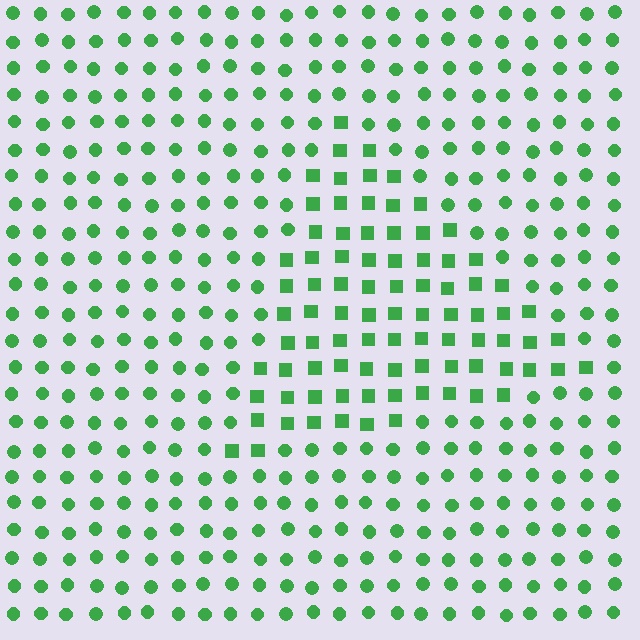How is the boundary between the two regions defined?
The boundary is defined by a change in element shape: squares inside vs. circles outside. All elements share the same color and spacing.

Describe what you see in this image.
The image is filled with small green elements arranged in a uniform grid. A triangle-shaped region contains squares, while the surrounding area contains circles. The boundary is defined purely by the change in element shape.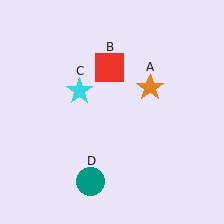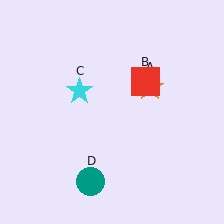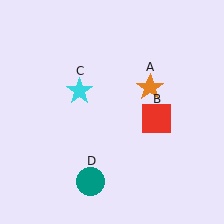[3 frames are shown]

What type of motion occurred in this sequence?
The red square (object B) rotated clockwise around the center of the scene.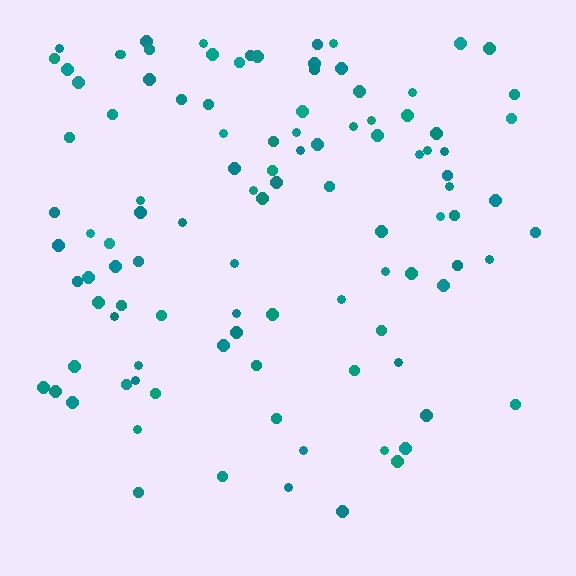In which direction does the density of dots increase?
From bottom to top, with the top side densest.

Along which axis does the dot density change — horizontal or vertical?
Vertical.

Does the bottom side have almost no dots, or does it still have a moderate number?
Still a moderate number, just noticeably fewer than the top.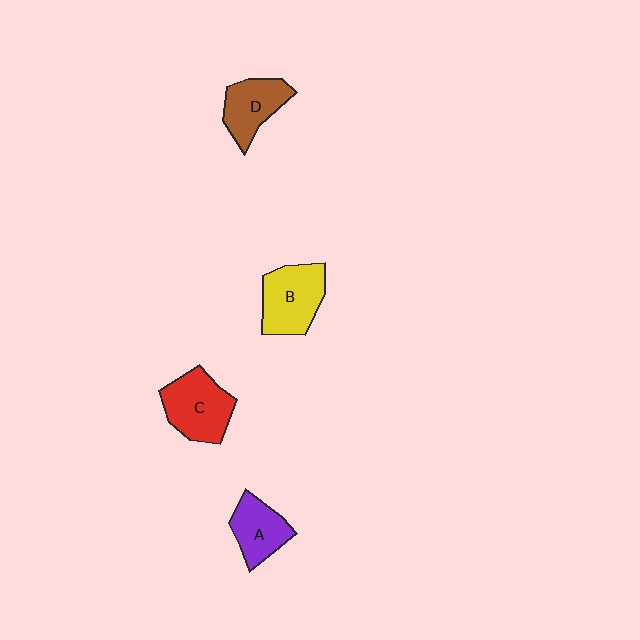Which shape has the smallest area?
Shape A (purple).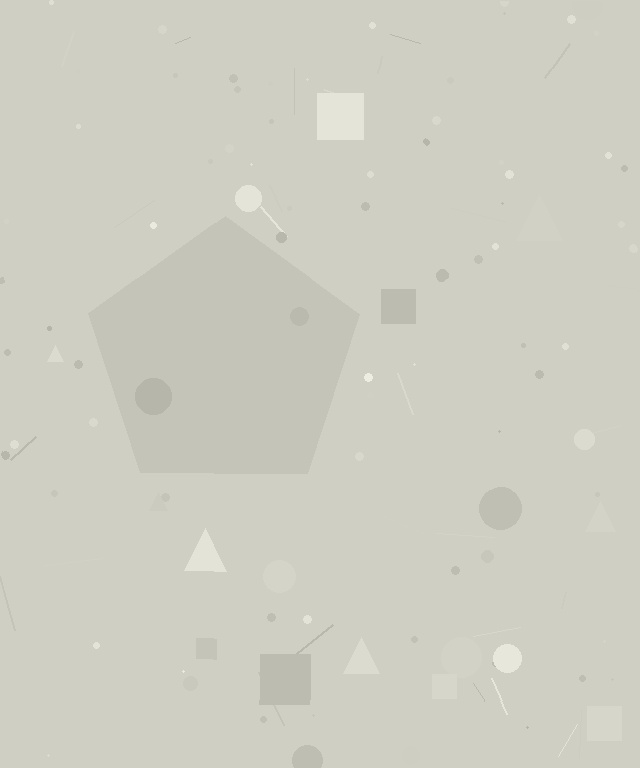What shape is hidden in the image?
A pentagon is hidden in the image.